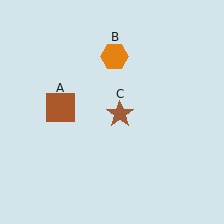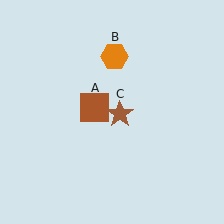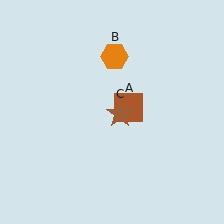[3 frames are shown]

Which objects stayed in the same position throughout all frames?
Orange hexagon (object B) and brown star (object C) remained stationary.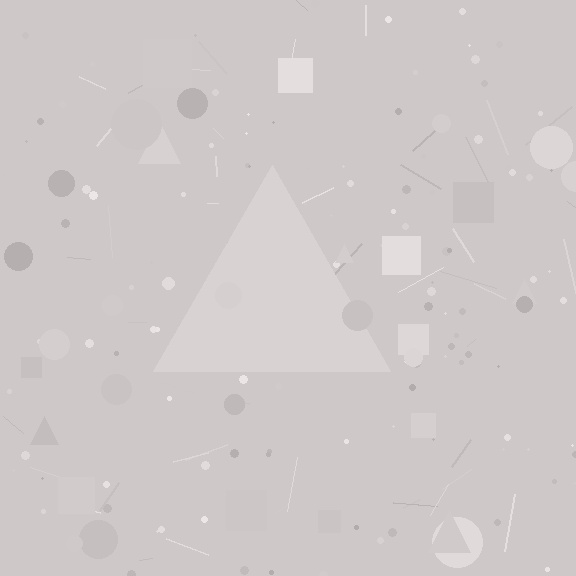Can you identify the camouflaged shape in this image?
The camouflaged shape is a triangle.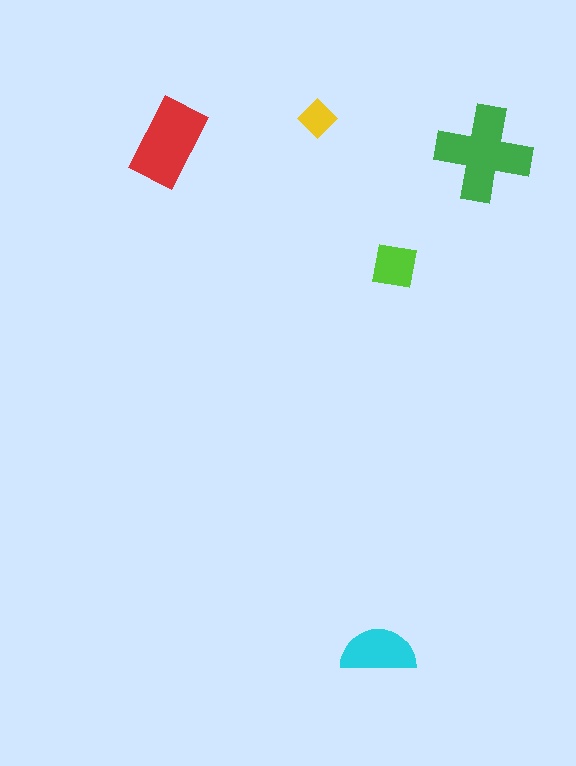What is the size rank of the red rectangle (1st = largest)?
2nd.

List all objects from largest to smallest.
The green cross, the red rectangle, the cyan semicircle, the lime square, the yellow diamond.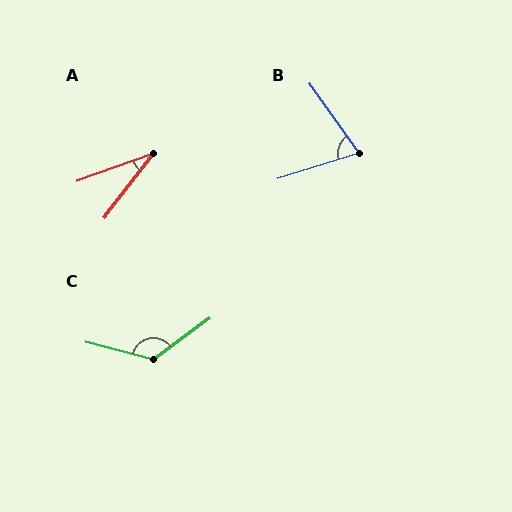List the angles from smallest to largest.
A (32°), B (72°), C (129°).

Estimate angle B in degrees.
Approximately 72 degrees.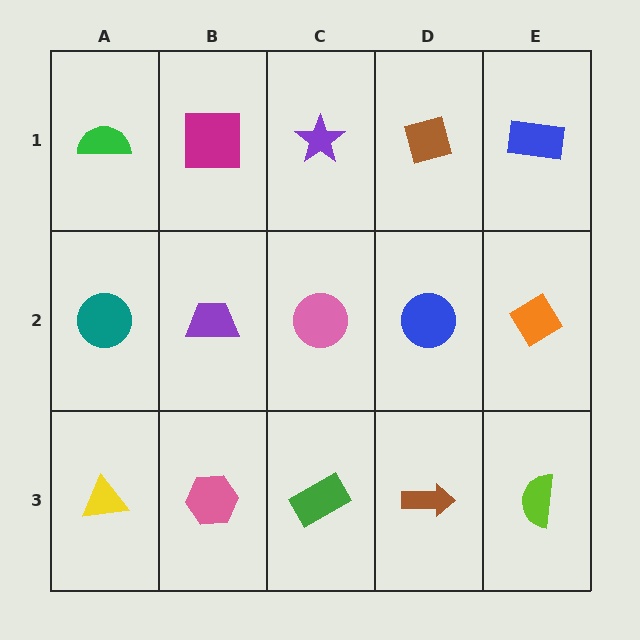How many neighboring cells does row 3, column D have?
3.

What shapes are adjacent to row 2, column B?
A magenta square (row 1, column B), a pink hexagon (row 3, column B), a teal circle (row 2, column A), a pink circle (row 2, column C).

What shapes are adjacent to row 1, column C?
A pink circle (row 2, column C), a magenta square (row 1, column B), a brown diamond (row 1, column D).